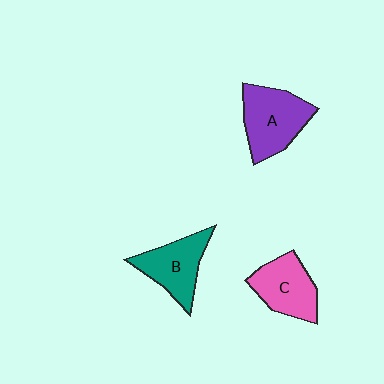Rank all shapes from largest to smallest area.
From largest to smallest: A (purple), B (teal), C (pink).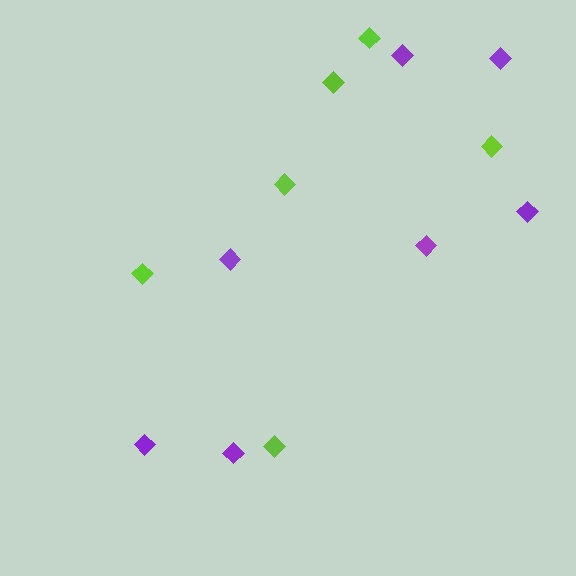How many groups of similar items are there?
There are 2 groups: one group of lime diamonds (6) and one group of purple diamonds (7).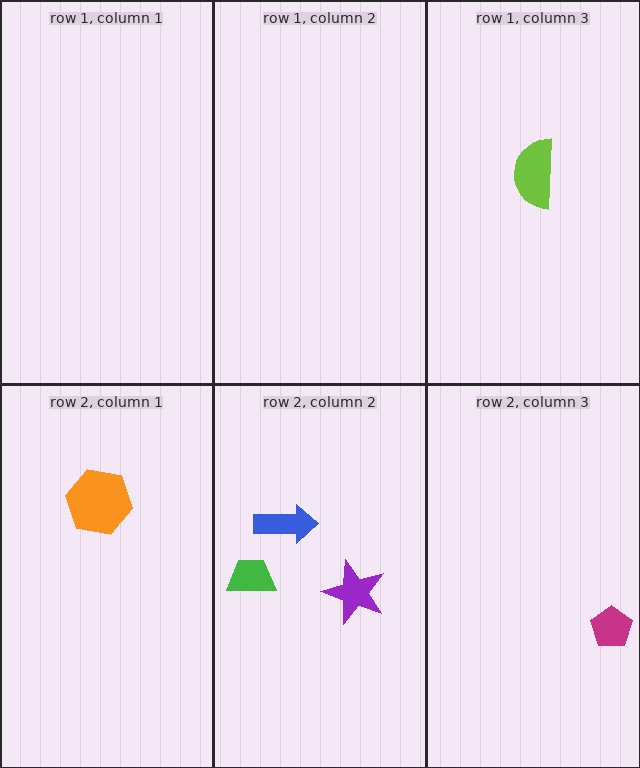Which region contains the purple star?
The row 2, column 2 region.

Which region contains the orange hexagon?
The row 2, column 1 region.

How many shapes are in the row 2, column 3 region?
1.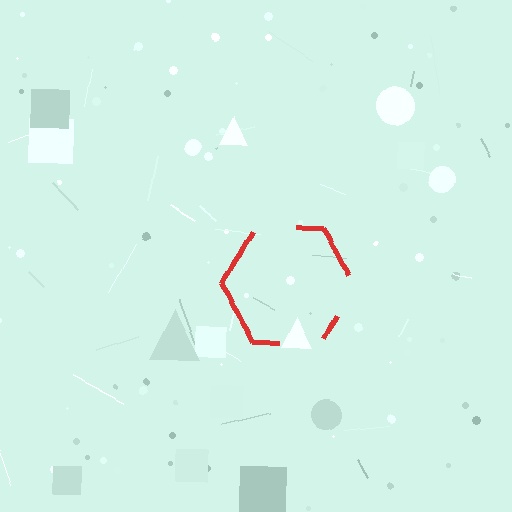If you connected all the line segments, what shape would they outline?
They would outline a hexagon.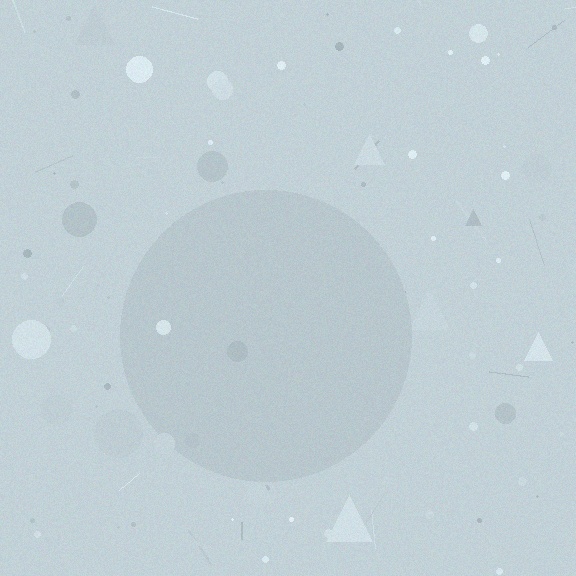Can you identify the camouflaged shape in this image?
The camouflaged shape is a circle.